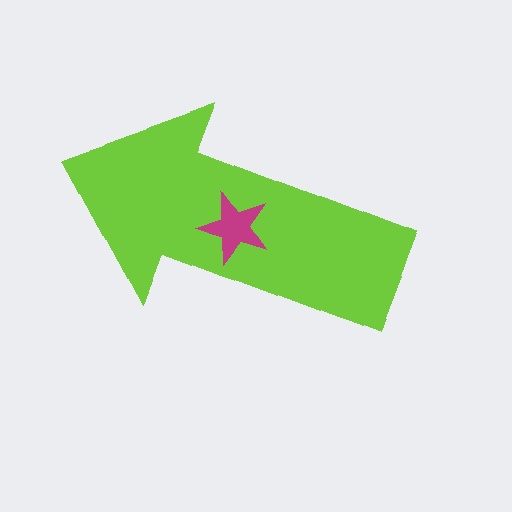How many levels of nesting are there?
2.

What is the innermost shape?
The magenta star.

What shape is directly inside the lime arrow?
The magenta star.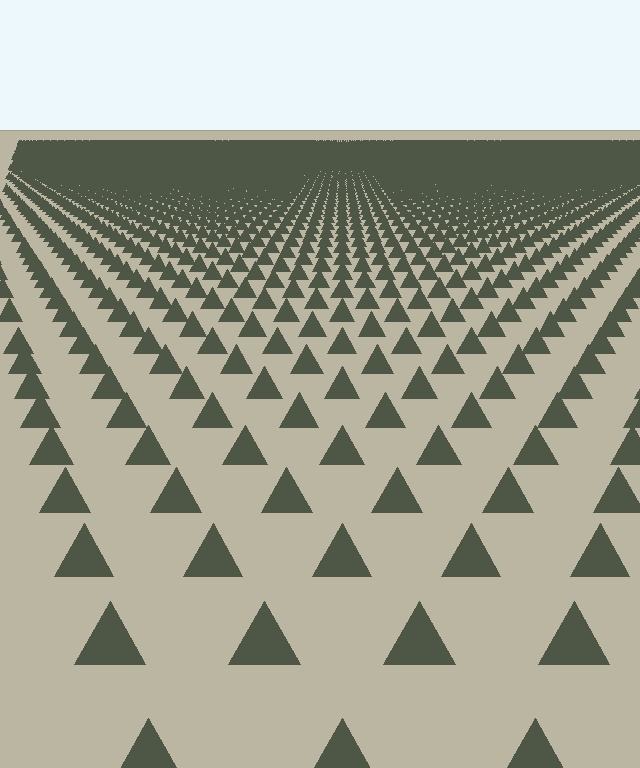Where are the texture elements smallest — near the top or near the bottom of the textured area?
Near the top.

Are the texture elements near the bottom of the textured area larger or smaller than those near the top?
Larger. Near the bottom, elements are closer to the viewer and appear at a bigger on-screen size.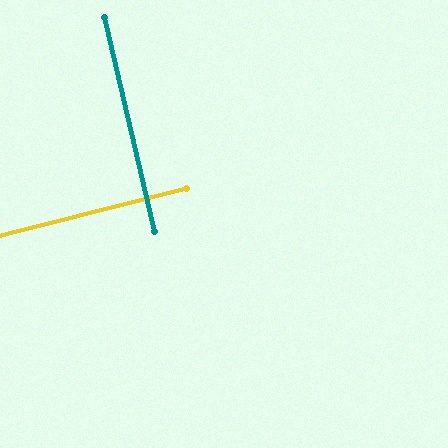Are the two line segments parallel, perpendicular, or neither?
Perpendicular — they meet at approximately 89°.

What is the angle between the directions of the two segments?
Approximately 89 degrees.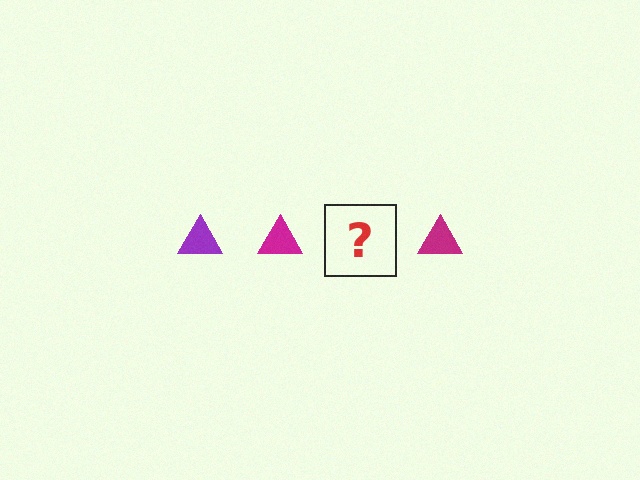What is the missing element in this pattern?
The missing element is a purple triangle.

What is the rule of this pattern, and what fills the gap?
The rule is that the pattern cycles through purple, magenta triangles. The gap should be filled with a purple triangle.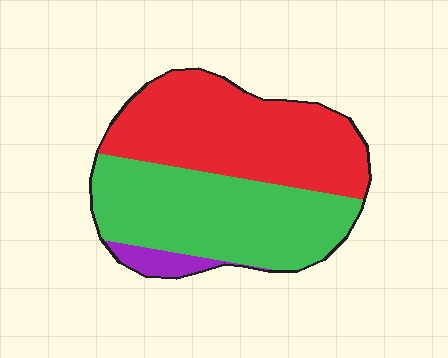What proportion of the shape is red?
Red takes up about one half (1/2) of the shape.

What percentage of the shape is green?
Green covers about 45% of the shape.